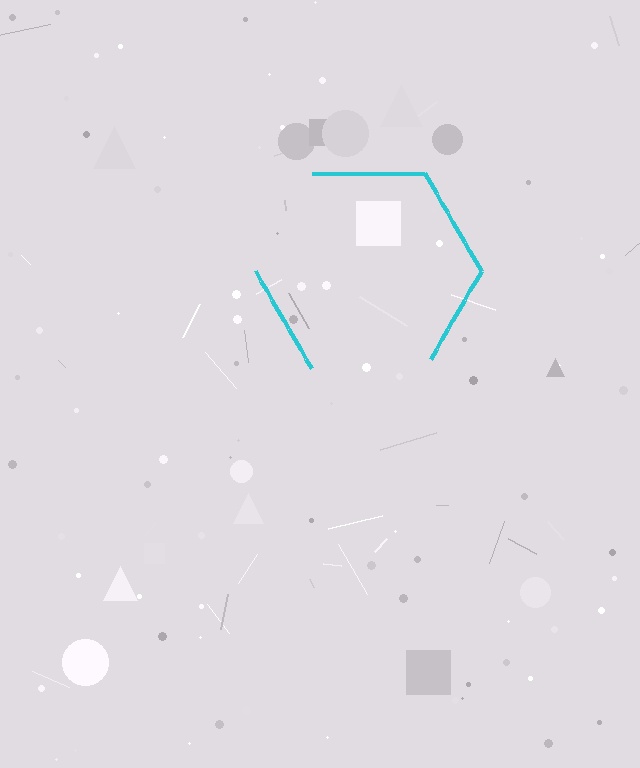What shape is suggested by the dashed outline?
The dashed outline suggests a hexagon.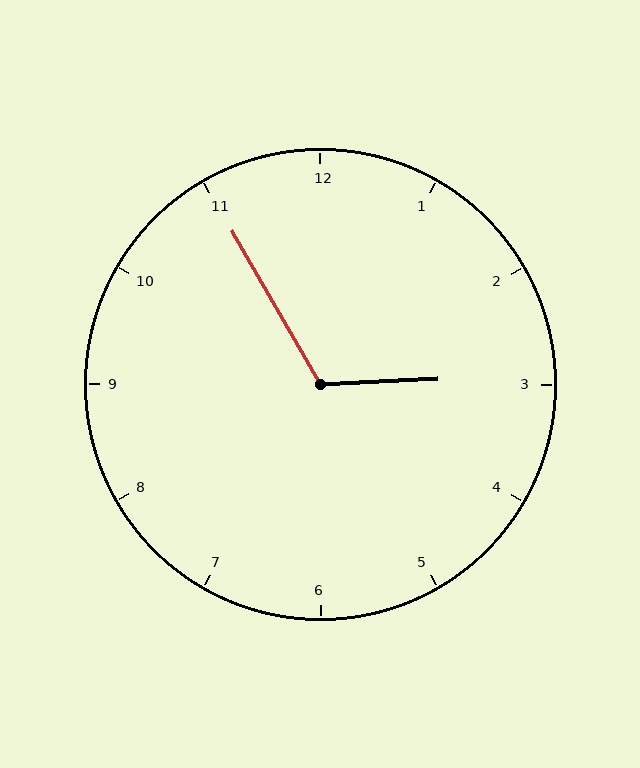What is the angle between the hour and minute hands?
Approximately 118 degrees.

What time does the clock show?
2:55.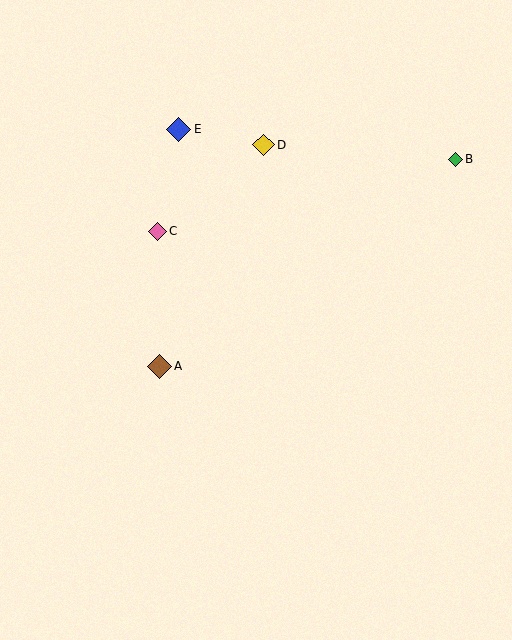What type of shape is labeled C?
Shape C is a pink diamond.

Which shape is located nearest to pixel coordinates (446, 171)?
The green diamond (labeled B) at (455, 159) is nearest to that location.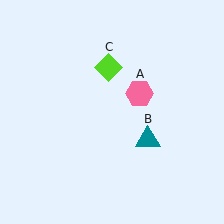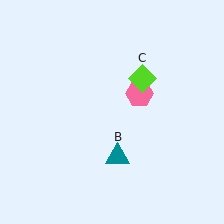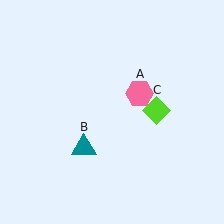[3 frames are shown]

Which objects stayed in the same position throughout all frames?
Pink hexagon (object A) remained stationary.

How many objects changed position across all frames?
2 objects changed position: teal triangle (object B), lime diamond (object C).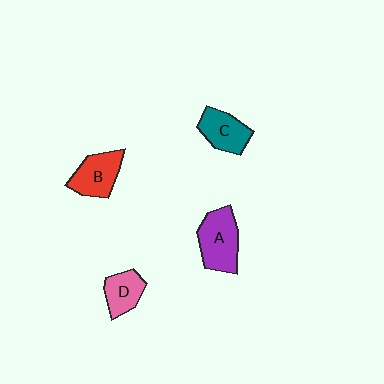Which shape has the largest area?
Shape A (purple).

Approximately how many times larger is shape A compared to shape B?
Approximately 1.2 times.